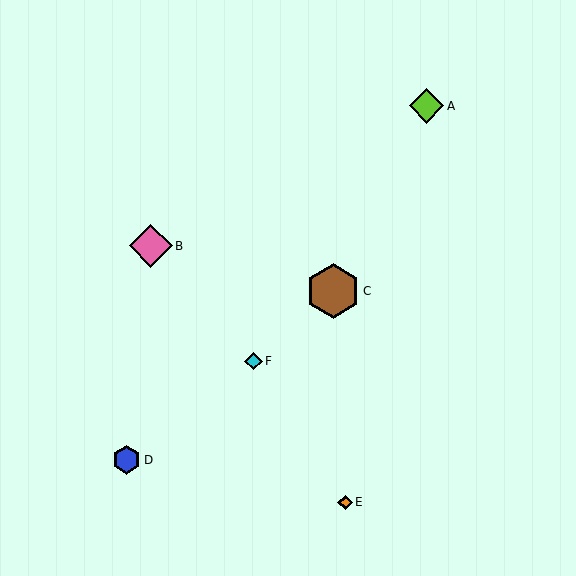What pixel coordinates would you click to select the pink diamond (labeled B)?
Click at (151, 246) to select the pink diamond B.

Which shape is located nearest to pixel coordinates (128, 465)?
The blue hexagon (labeled D) at (127, 460) is nearest to that location.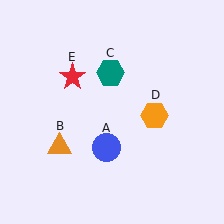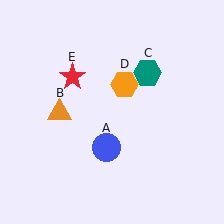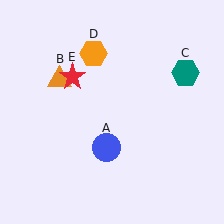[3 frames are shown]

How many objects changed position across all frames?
3 objects changed position: orange triangle (object B), teal hexagon (object C), orange hexagon (object D).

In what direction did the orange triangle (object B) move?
The orange triangle (object B) moved up.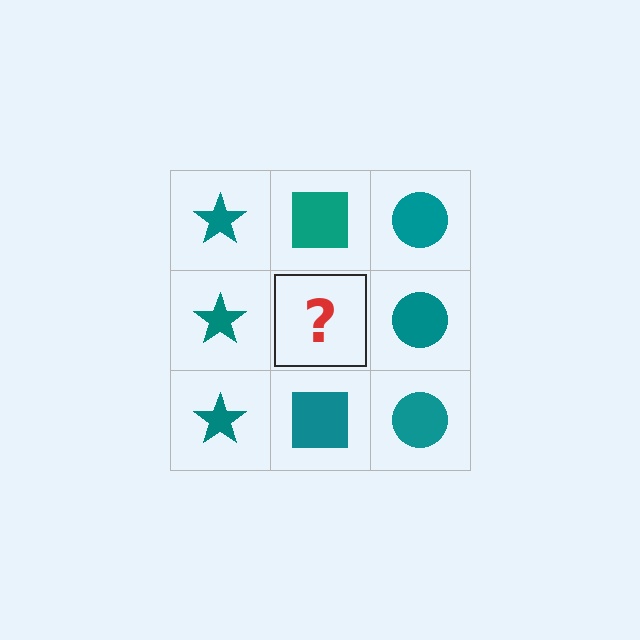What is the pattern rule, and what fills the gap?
The rule is that each column has a consistent shape. The gap should be filled with a teal square.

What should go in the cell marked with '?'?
The missing cell should contain a teal square.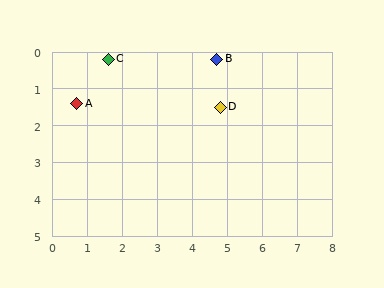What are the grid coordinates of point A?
Point A is at approximately (0.7, 1.4).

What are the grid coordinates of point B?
Point B is at approximately (4.7, 0.2).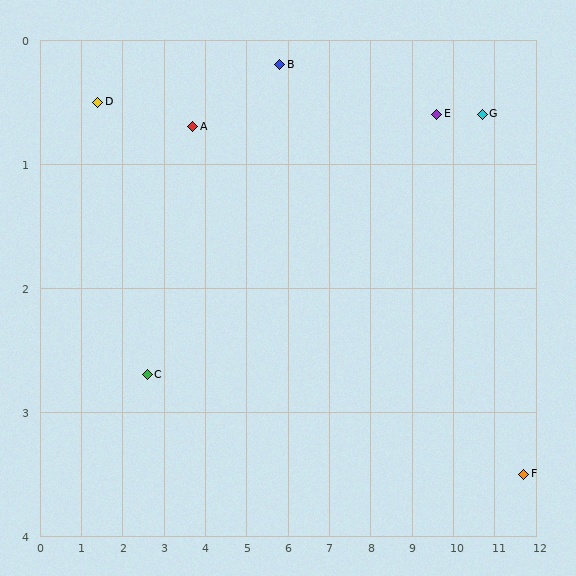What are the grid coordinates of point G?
Point G is at approximately (10.7, 0.6).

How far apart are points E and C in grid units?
Points E and C are about 7.3 grid units apart.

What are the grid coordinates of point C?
Point C is at approximately (2.6, 2.7).